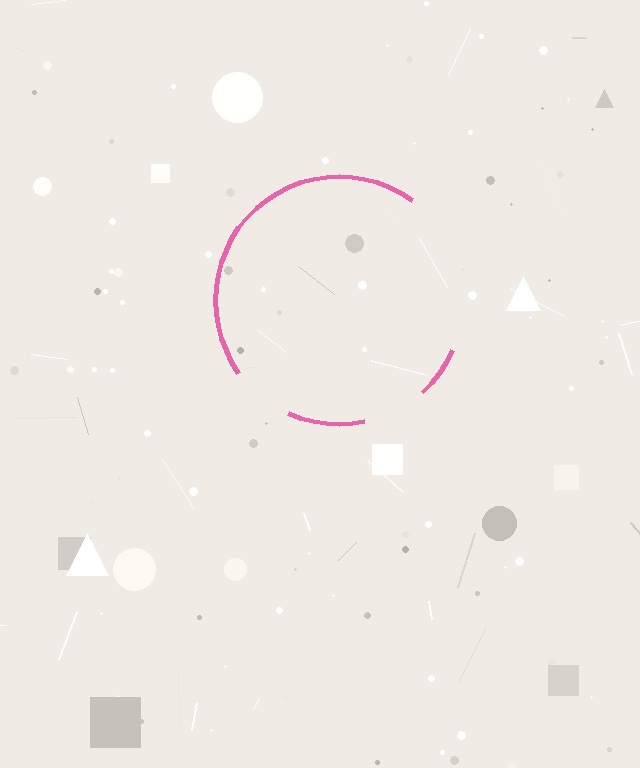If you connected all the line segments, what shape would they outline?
They would outline a circle.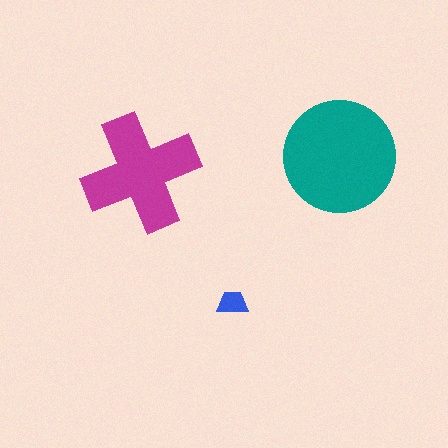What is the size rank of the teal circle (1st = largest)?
1st.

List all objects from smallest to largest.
The blue trapezoid, the magenta cross, the teal circle.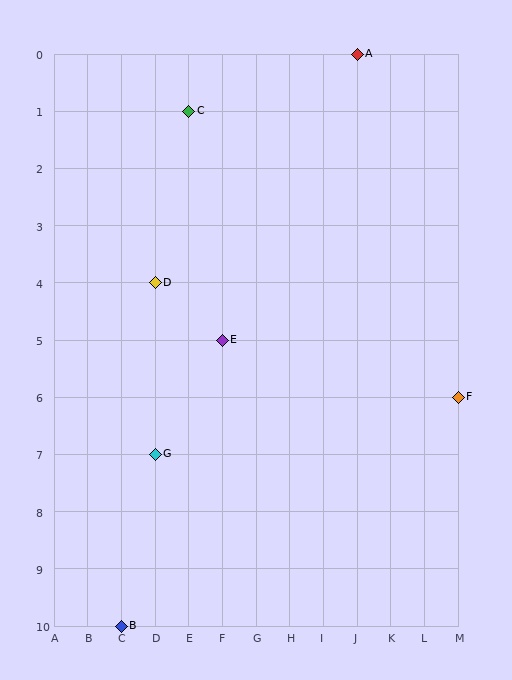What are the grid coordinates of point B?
Point B is at grid coordinates (C, 10).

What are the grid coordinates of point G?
Point G is at grid coordinates (D, 7).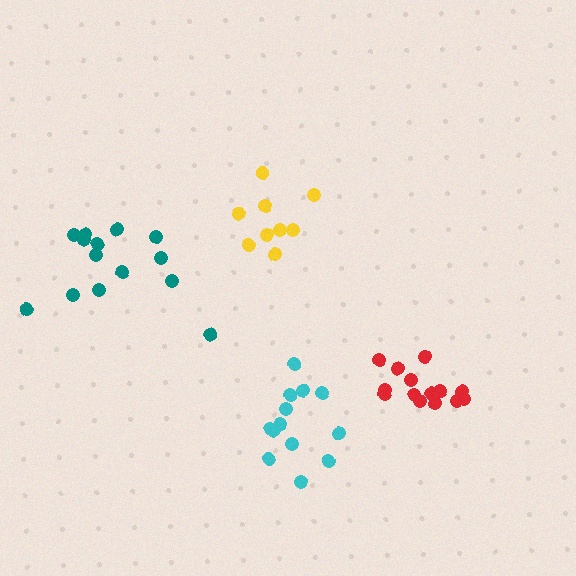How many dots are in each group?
Group 1: 9 dots, Group 2: 13 dots, Group 3: 14 dots, Group 4: 14 dots (50 total).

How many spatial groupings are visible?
There are 4 spatial groupings.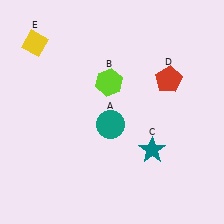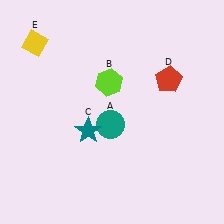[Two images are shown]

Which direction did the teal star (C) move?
The teal star (C) moved left.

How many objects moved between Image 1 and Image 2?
1 object moved between the two images.